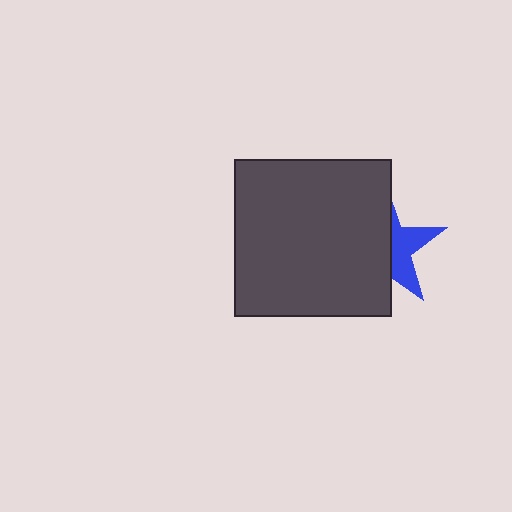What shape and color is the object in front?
The object in front is a dark gray square.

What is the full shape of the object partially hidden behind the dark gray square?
The partially hidden object is a blue star.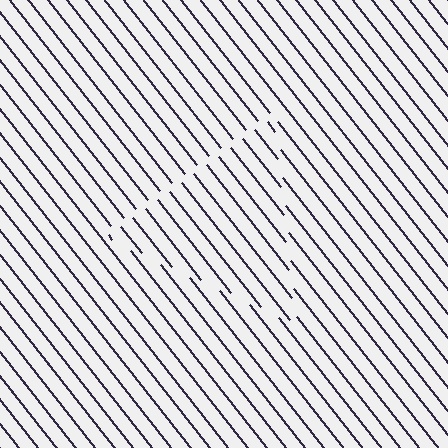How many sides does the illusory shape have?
3 sides — the line-ends trace a triangle.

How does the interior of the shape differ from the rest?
The interior of the shape contains the same grating, shifted by half a period — the contour is defined by the phase discontinuity where line-ends from the inner and outer gratings abut.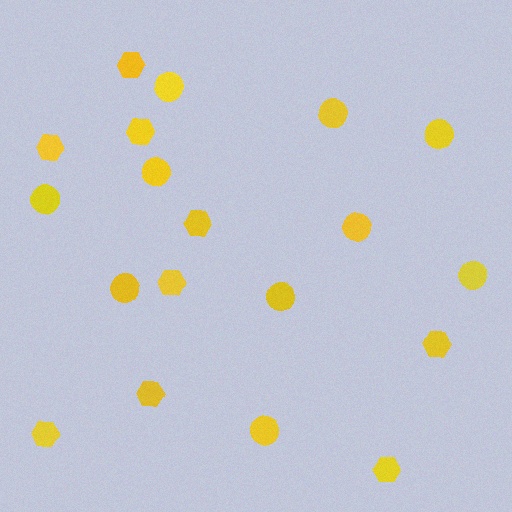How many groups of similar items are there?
There are 2 groups: one group of circles (10) and one group of hexagons (9).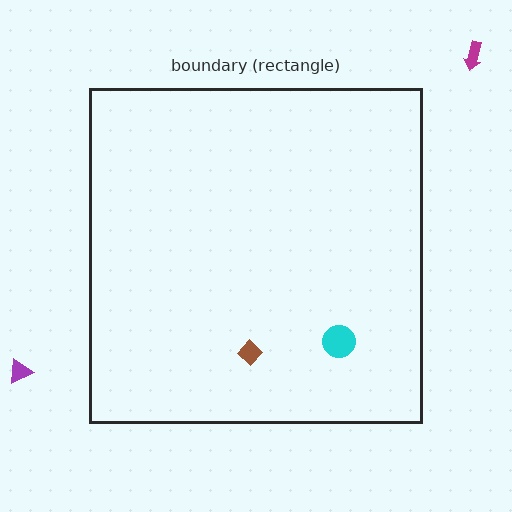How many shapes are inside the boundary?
2 inside, 2 outside.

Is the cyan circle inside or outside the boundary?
Inside.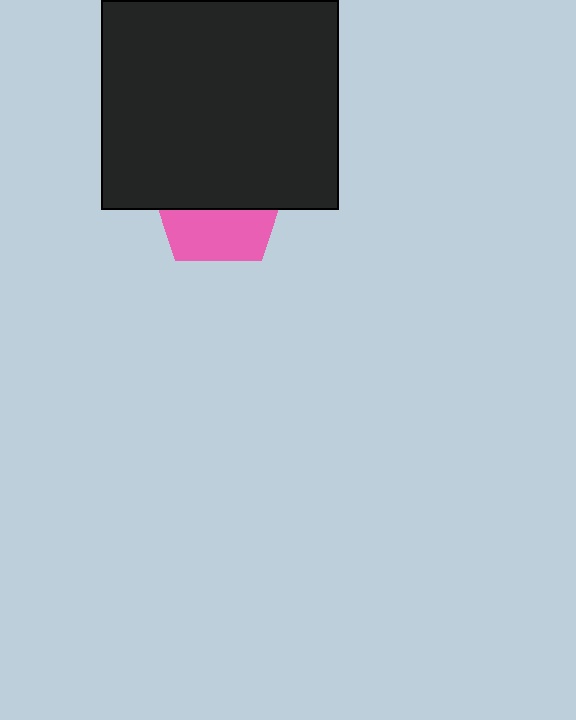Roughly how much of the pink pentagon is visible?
A small part of it is visible (roughly 41%).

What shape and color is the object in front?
The object in front is a black rectangle.